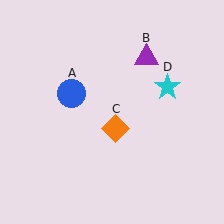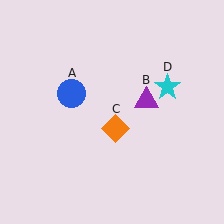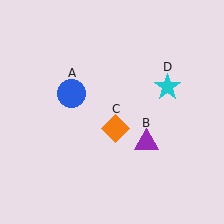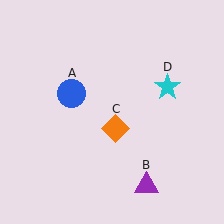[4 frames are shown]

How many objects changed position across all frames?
1 object changed position: purple triangle (object B).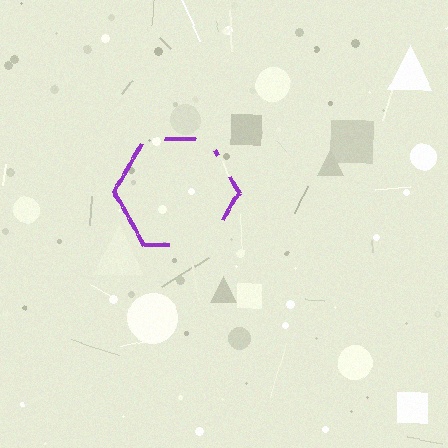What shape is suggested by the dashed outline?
The dashed outline suggests a hexagon.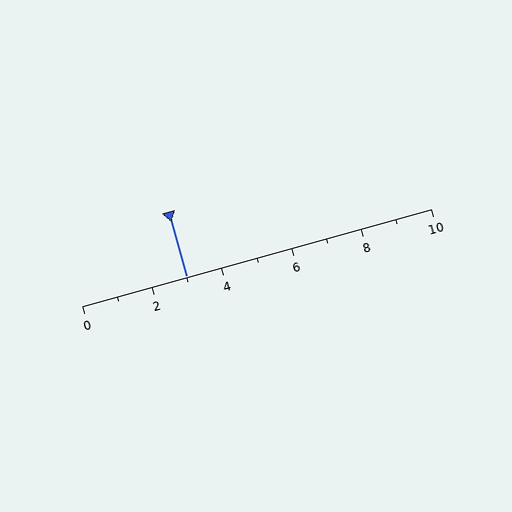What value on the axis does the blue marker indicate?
The marker indicates approximately 3.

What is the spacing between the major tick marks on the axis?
The major ticks are spaced 2 apart.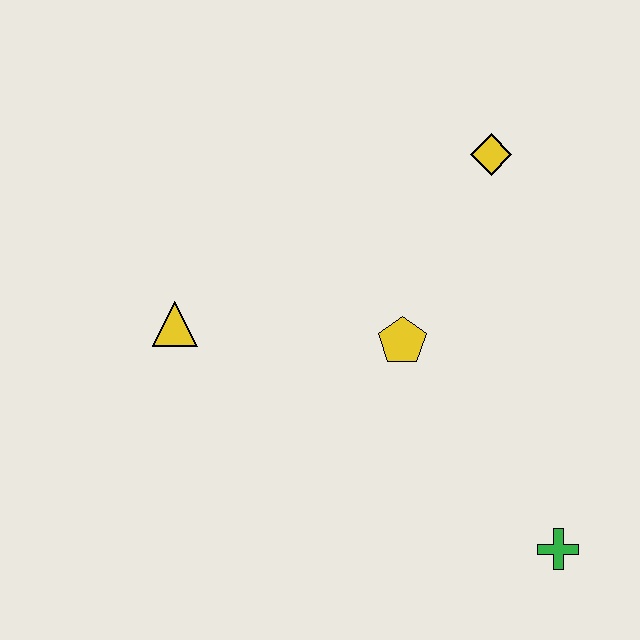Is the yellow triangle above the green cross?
Yes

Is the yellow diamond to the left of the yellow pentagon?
No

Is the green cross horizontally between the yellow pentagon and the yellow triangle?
No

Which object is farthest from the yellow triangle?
The green cross is farthest from the yellow triangle.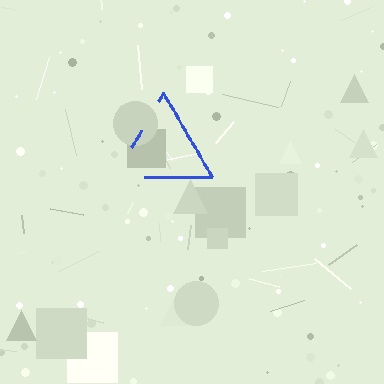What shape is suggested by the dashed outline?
The dashed outline suggests a triangle.